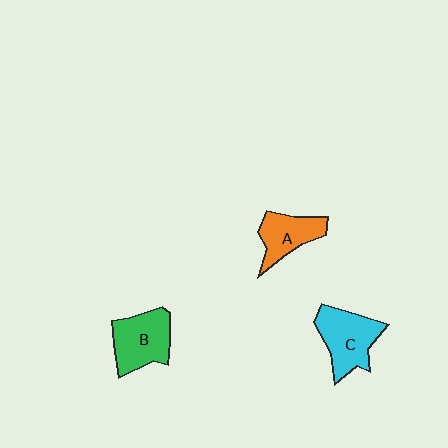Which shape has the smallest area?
Shape A (orange).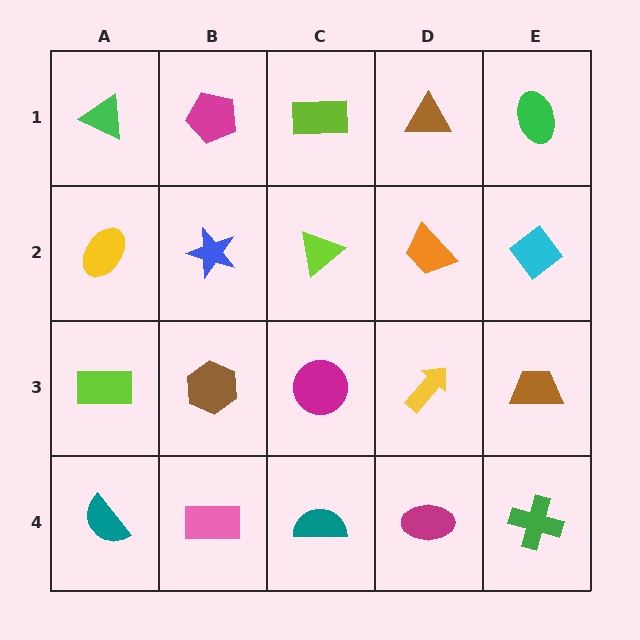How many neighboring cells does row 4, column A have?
2.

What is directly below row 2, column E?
A brown trapezoid.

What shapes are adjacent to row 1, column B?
A blue star (row 2, column B), a green triangle (row 1, column A), a lime rectangle (row 1, column C).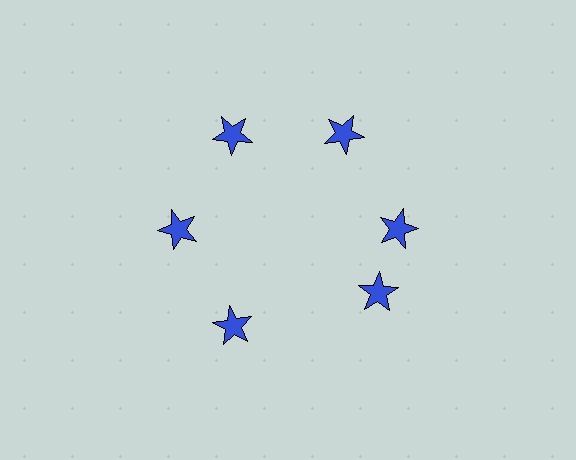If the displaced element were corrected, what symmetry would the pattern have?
It would have 6-fold rotational symmetry — the pattern would map onto itself every 60 degrees.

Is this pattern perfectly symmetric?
No. The 6 blue stars are arranged in a ring, but one element near the 5 o'clock position is rotated out of alignment along the ring, breaking the 6-fold rotational symmetry.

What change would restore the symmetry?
The symmetry would be restored by rotating it back into even spacing with its neighbors so that all 6 stars sit at equal angles and equal distance from the center.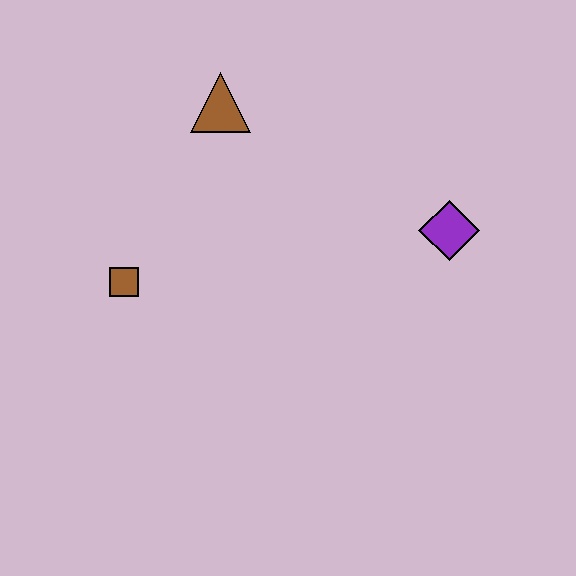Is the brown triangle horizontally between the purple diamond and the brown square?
Yes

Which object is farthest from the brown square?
The purple diamond is farthest from the brown square.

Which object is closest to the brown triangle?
The brown square is closest to the brown triangle.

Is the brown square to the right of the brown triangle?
No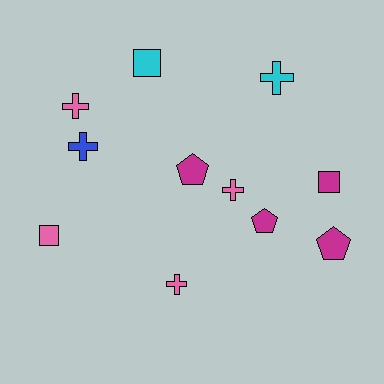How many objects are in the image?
There are 11 objects.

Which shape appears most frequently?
Cross, with 5 objects.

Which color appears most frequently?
Pink, with 4 objects.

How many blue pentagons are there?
There are no blue pentagons.